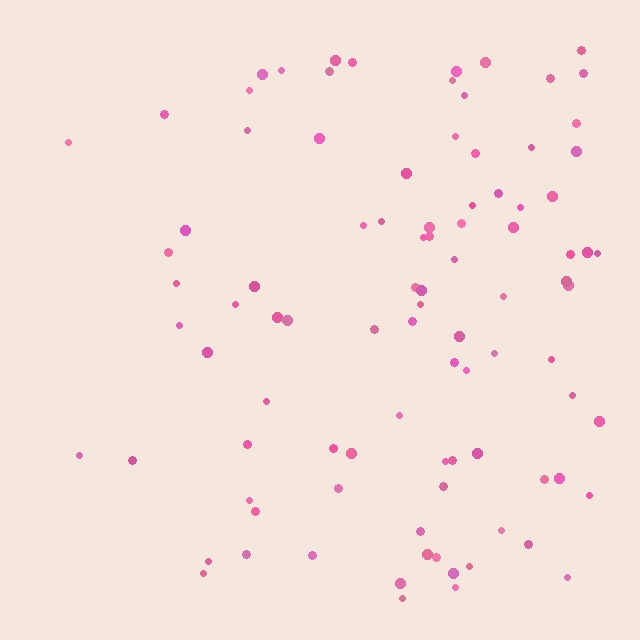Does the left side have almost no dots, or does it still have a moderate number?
Still a moderate number, just noticeably fewer than the right.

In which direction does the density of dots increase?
From left to right, with the right side densest.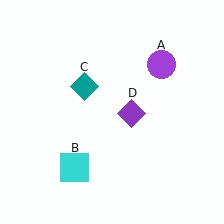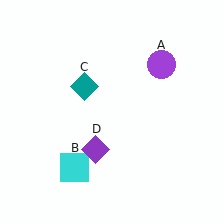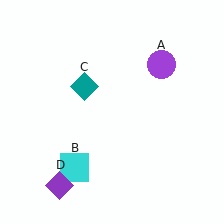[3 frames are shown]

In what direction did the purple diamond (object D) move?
The purple diamond (object D) moved down and to the left.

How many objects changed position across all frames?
1 object changed position: purple diamond (object D).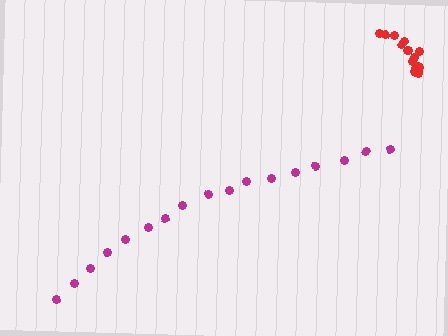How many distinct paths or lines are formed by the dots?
There are 2 distinct paths.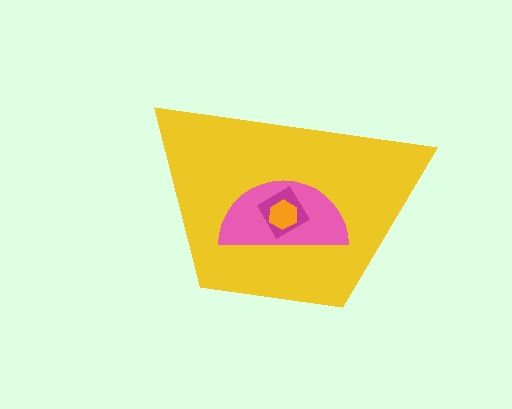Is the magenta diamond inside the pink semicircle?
Yes.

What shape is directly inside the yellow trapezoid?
The pink semicircle.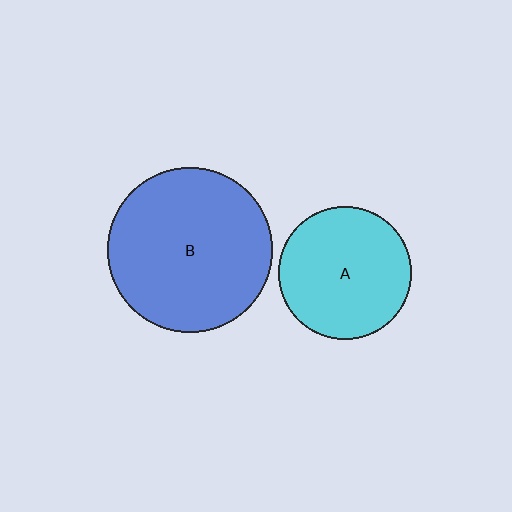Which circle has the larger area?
Circle B (blue).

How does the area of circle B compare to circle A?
Approximately 1.5 times.